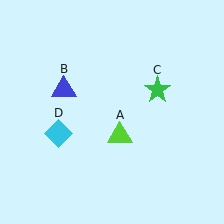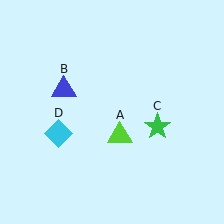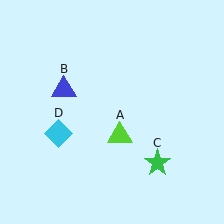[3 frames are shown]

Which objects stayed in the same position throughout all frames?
Lime triangle (object A) and blue triangle (object B) and cyan diamond (object D) remained stationary.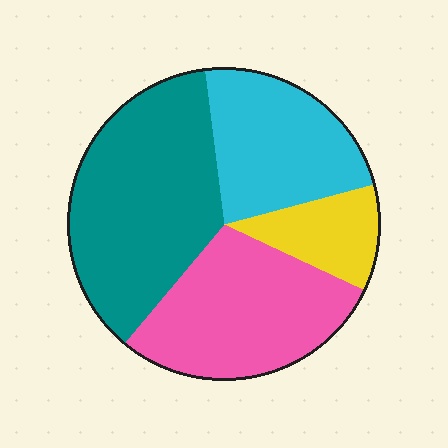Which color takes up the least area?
Yellow, at roughly 10%.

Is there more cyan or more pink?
Pink.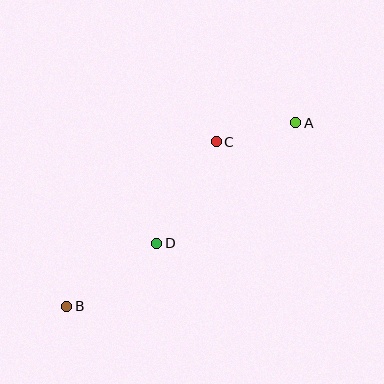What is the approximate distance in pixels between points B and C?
The distance between B and C is approximately 222 pixels.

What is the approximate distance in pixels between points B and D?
The distance between B and D is approximately 109 pixels.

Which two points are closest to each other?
Points A and C are closest to each other.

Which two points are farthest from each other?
Points A and B are farthest from each other.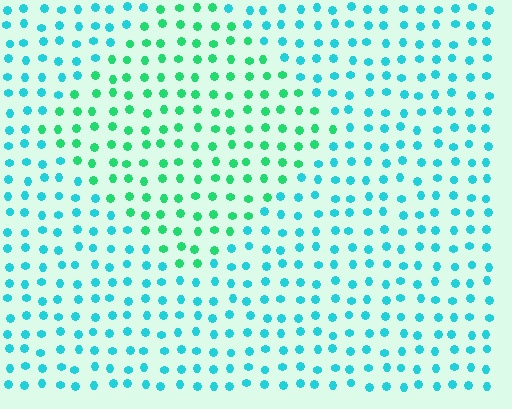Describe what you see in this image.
The image is filled with small cyan elements in a uniform arrangement. A diamond-shaped region is visible where the elements are tinted to a slightly different hue, forming a subtle color boundary.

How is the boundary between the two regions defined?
The boundary is defined purely by a slight shift in hue (about 39 degrees). Spacing, size, and orientation are identical on both sides.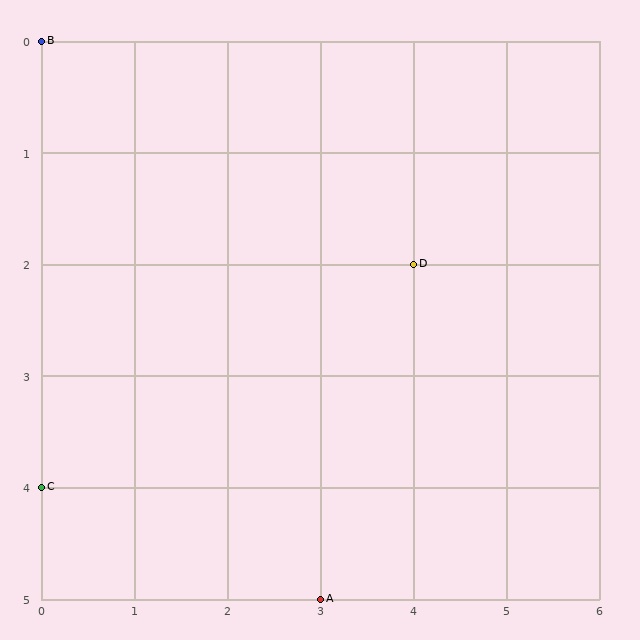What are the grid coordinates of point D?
Point D is at grid coordinates (4, 2).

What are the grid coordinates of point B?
Point B is at grid coordinates (0, 0).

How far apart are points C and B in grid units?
Points C and B are 4 rows apart.